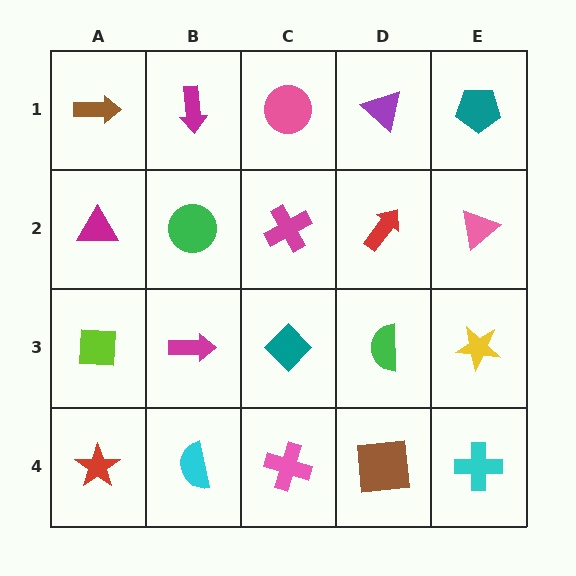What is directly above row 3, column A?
A magenta triangle.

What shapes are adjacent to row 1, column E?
A pink triangle (row 2, column E), a purple triangle (row 1, column D).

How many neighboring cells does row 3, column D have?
4.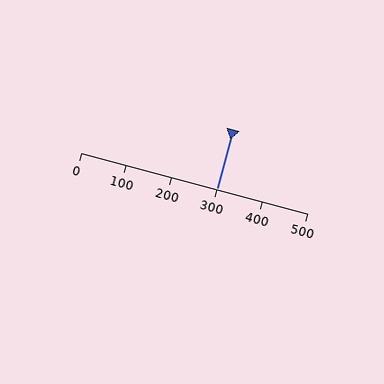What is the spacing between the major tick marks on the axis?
The major ticks are spaced 100 apart.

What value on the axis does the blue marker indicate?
The marker indicates approximately 300.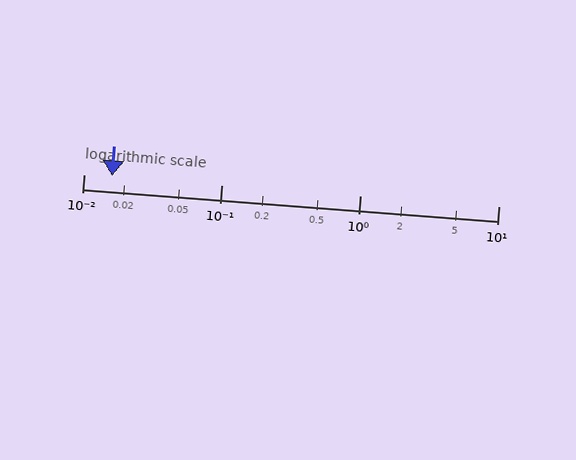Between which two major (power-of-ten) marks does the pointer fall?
The pointer is between 0.01 and 0.1.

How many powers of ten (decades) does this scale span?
The scale spans 3 decades, from 0.01 to 10.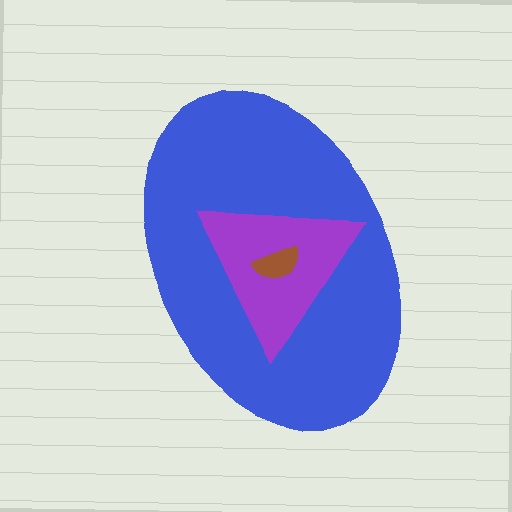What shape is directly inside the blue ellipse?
The purple triangle.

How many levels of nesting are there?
3.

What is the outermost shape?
The blue ellipse.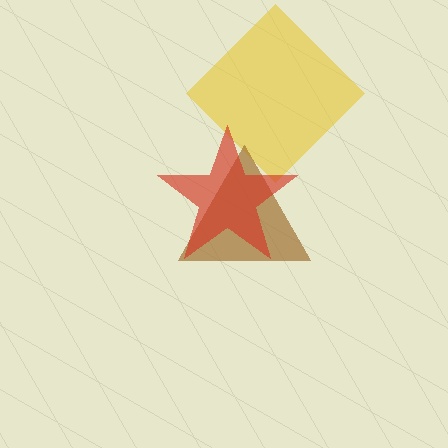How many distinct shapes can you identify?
There are 3 distinct shapes: a yellow diamond, a brown triangle, a red star.